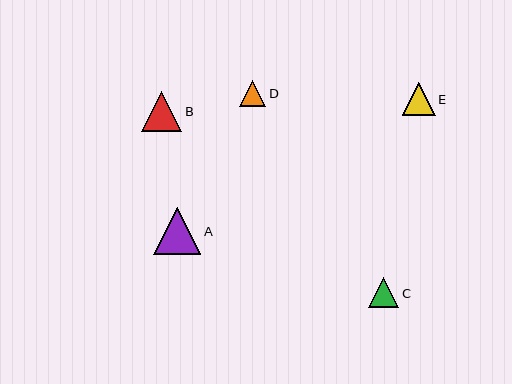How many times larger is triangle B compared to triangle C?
Triangle B is approximately 1.3 times the size of triangle C.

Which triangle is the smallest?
Triangle D is the smallest with a size of approximately 26 pixels.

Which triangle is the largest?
Triangle A is the largest with a size of approximately 47 pixels.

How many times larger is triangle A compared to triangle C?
Triangle A is approximately 1.5 times the size of triangle C.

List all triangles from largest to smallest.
From largest to smallest: A, B, E, C, D.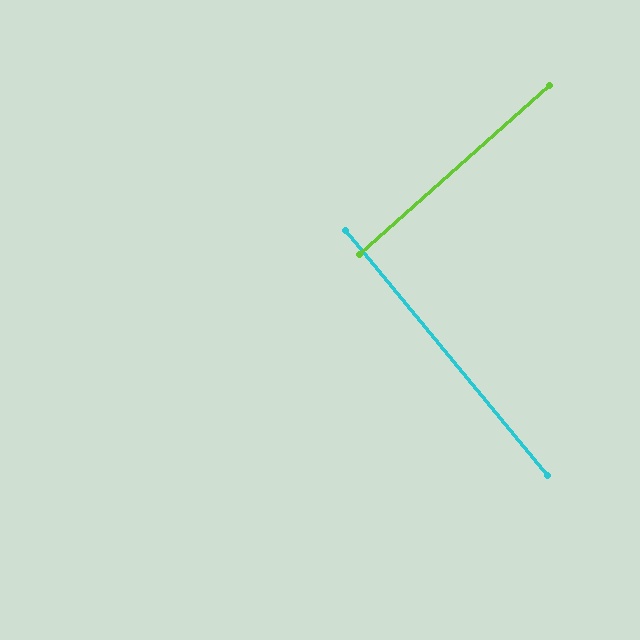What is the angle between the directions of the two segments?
Approximately 88 degrees.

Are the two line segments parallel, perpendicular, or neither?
Perpendicular — they meet at approximately 88°.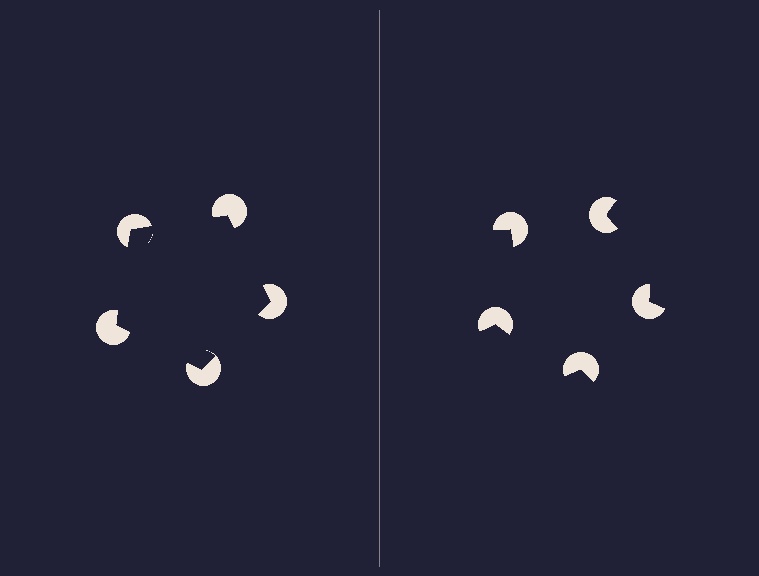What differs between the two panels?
The pac-man discs are positioned identically on both sides; only the wedge orientations differ. On the left they align to a pentagon; on the right they are misaligned.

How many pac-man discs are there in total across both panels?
10 — 5 on each side.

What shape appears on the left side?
An illusory pentagon.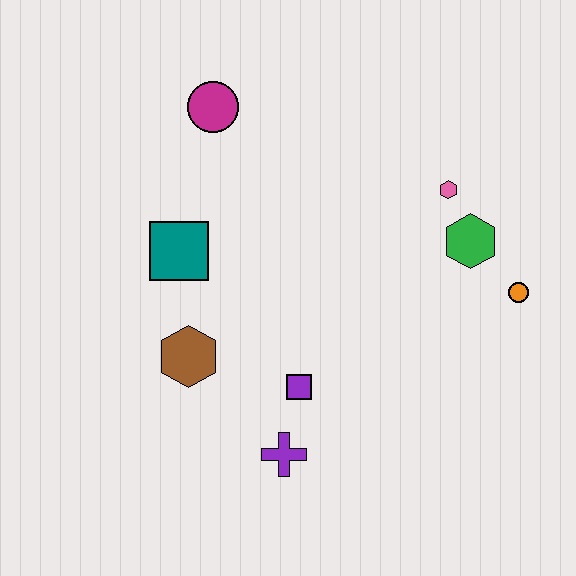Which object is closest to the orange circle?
The green hexagon is closest to the orange circle.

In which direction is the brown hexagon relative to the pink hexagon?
The brown hexagon is to the left of the pink hexagon.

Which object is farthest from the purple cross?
The magenta circle is farthest from the purple cross.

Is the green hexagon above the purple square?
Yes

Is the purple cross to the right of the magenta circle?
Yes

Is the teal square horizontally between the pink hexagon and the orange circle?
No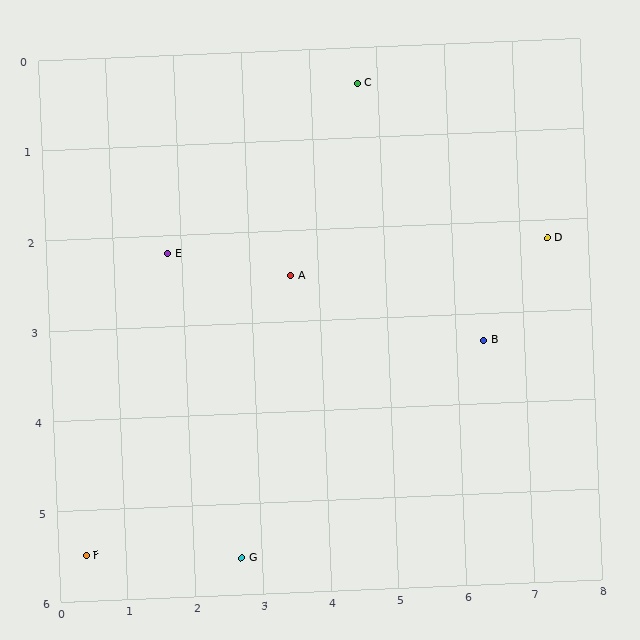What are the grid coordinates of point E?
Point E is at approximately (1.8, 2.2).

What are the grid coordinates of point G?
Point G is at approximately (2.7, 5.6).